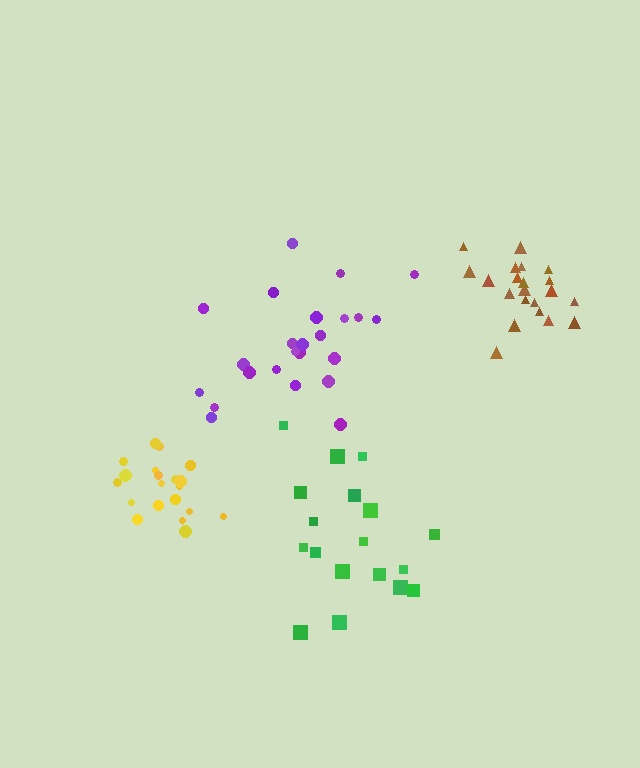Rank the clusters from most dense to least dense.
brown, yellow, green, purple.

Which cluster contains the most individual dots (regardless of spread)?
Purple (24).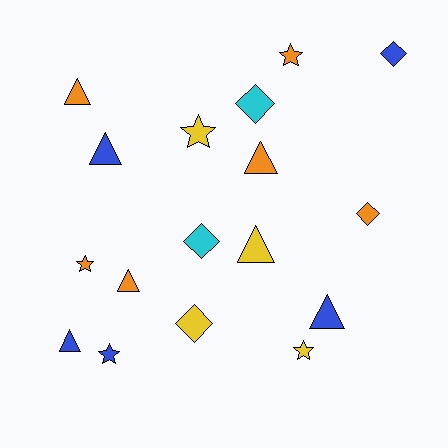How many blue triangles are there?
There are 3 blue triangles.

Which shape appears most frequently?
Triangle, with 7 objects.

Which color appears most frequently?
Orange, with 6 objects.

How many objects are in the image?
There are 17 objects.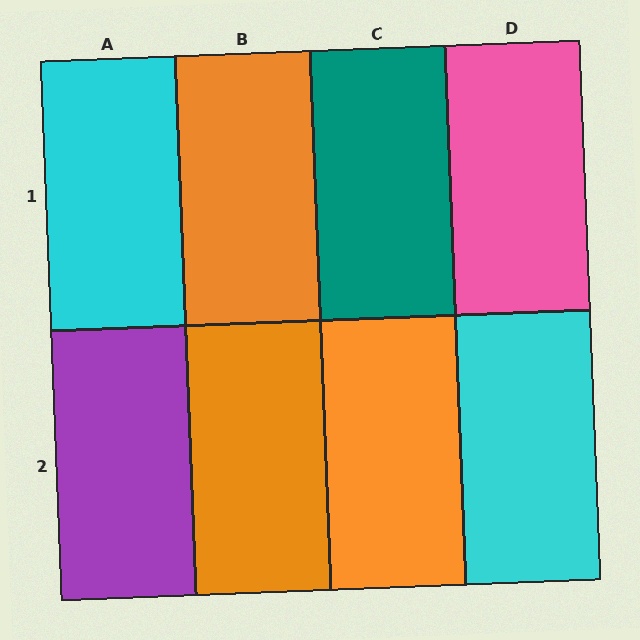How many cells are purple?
1 cell is purple.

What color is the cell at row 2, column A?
Purple.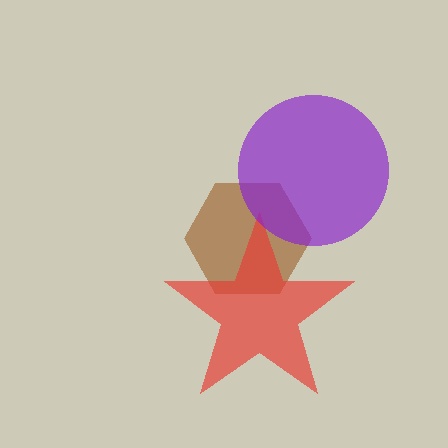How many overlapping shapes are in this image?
There are 3 overlapping shapes in the image.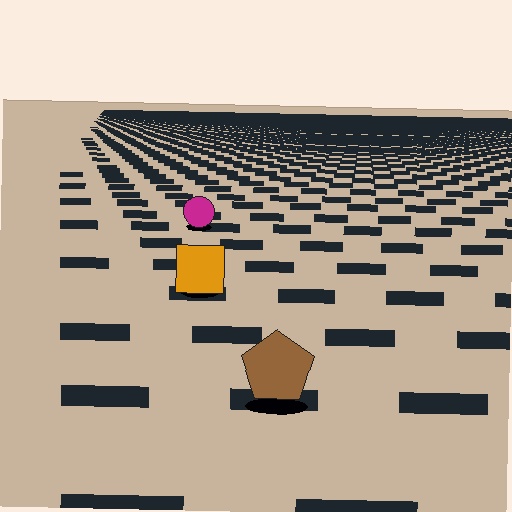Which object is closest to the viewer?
The brown pentagon is closest. The texture marks near it are larger and more spread out.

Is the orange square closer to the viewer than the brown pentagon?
No. The brown pentagon is closer — you can tell from the texture gradient: the ground texture is coarser near it.